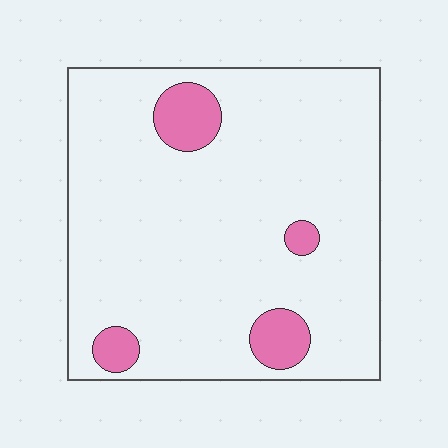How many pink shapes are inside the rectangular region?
4.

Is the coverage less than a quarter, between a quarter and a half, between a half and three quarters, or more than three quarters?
Less than a quarter.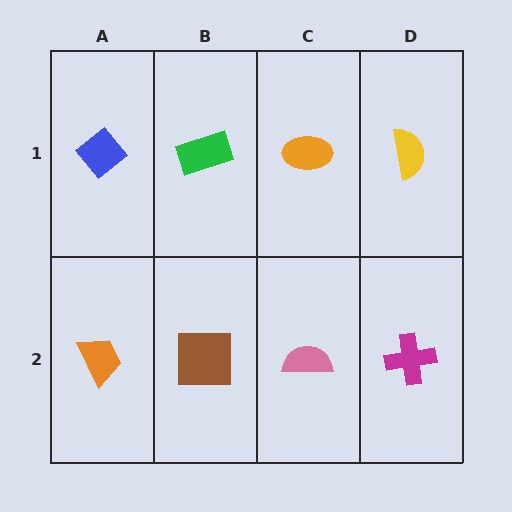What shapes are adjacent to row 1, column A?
An orange trapezoid (row 2, column A), a green rectangle (row 1, column B).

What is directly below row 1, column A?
An orange trapezoid.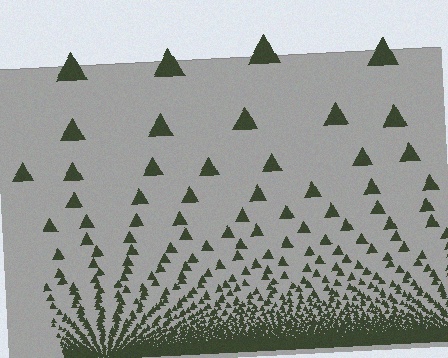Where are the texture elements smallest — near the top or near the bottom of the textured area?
Near the bottom.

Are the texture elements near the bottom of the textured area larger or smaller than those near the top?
Smaller. The gradient is inverted — elements near the bottom are smaller and denser.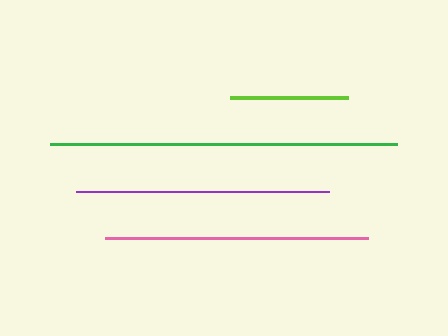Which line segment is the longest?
The green line is the longest at approximately 347 pixels.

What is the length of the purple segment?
The purple segment is approximately 253 pixels long.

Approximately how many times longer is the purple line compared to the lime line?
The purple line is approximately 2.1 times the length of the lime line.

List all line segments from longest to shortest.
From longest to shortest: green, pink, purple, lime.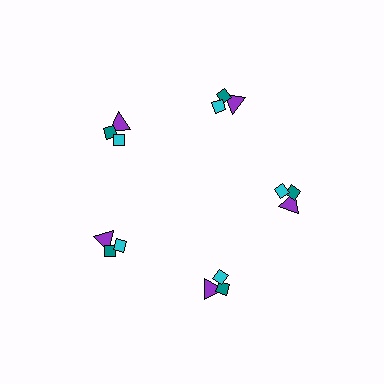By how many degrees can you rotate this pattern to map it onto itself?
The pattern maps onto itself every 72 degrees of rotation.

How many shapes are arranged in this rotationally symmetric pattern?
There are 15 shapes, arranged in 5 groups of 3.